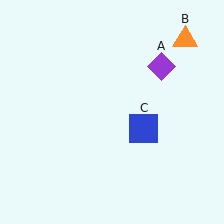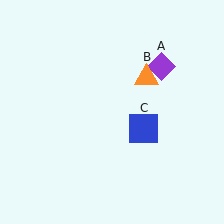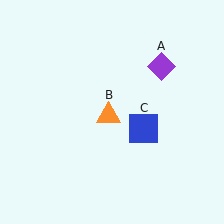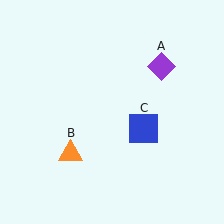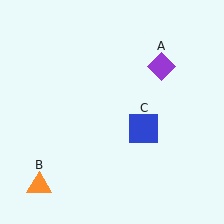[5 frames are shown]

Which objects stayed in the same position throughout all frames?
Purple diamond (object A) and blue square (object C) remained stationary.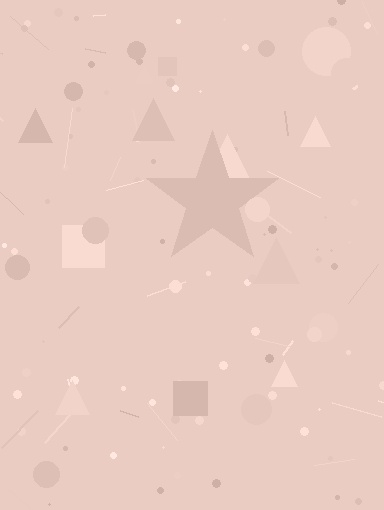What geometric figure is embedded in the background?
A star is embedded in the background.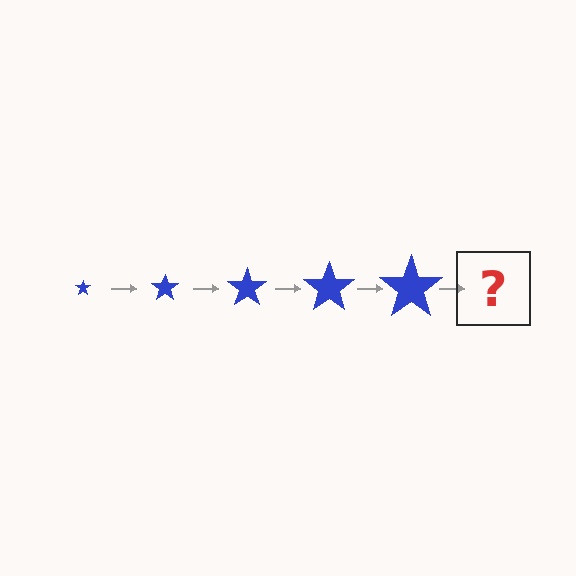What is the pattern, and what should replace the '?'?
The pattern is that the star gets progressively larger each step. The '?' should be a blue star, larger than the previous one.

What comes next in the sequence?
The next element should be a blue star, larger than the previous one.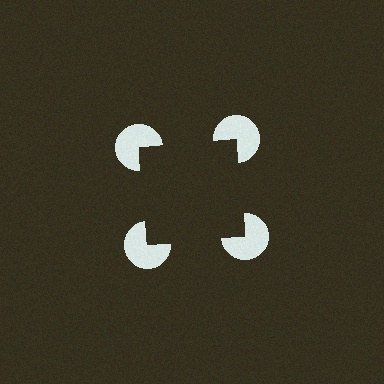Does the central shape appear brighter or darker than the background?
It typically appears slightly darker than the background, even though no actual brightness change is drawn.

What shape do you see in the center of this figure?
An illusory square — its edges are inferred from the aligned wedge cuts in the pac-man discs, not physically drawn.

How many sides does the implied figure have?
4 sides.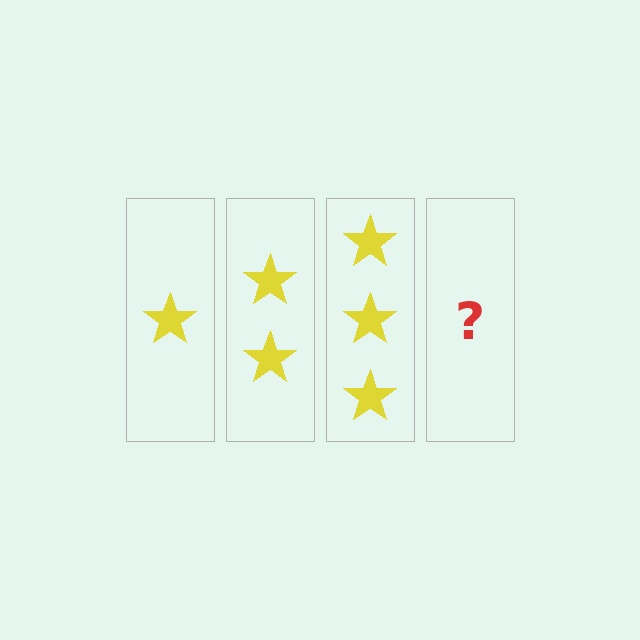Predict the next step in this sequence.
The next step is 4 stars.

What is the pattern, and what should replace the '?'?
The pattern is that each step adds one more star. The '?' should be 4 stars.